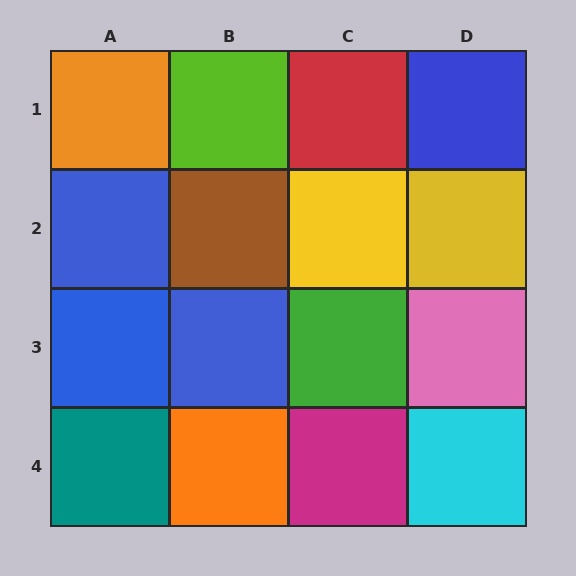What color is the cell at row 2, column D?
Yellow.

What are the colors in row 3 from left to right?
Blue, blue, green, pink.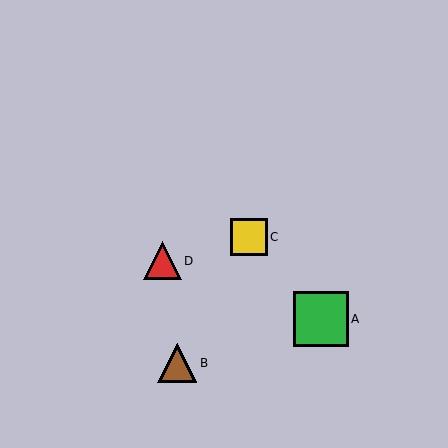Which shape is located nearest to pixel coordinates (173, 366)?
The brown triangle (labeled B) at (177, 363) is nearest to that location.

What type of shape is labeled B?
Shape B is a brown triangle.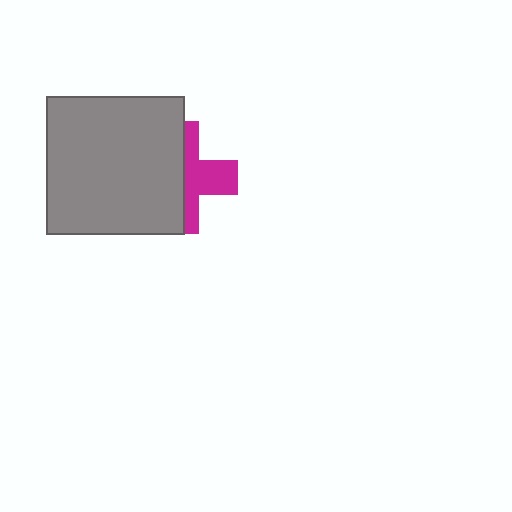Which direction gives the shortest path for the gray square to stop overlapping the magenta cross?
Moving left gives the shortest separation.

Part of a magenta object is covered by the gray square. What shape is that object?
It is a cross.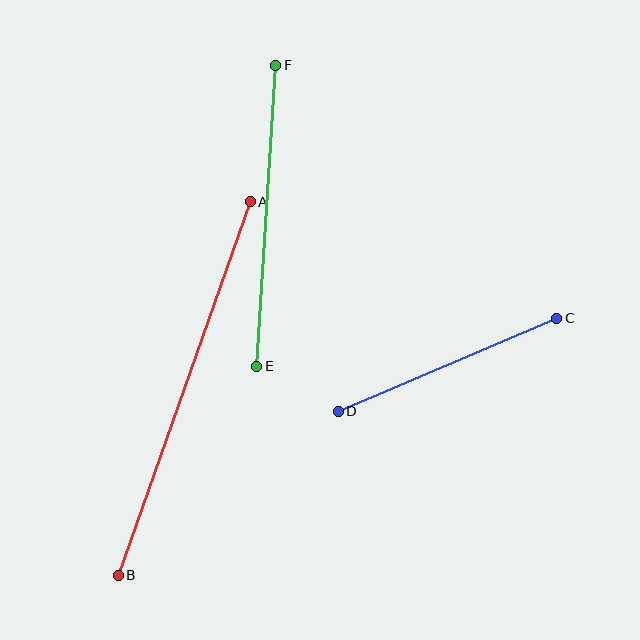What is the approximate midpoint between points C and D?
The midpoint is at approximately (448, 365) pixels.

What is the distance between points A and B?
The distance is approximately 396 pixels.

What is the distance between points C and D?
The distance is approximately 238 pixels.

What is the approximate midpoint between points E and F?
The midpoint is at approximately (266, 216) pixels.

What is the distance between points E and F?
The distance is approximately 301 pixels.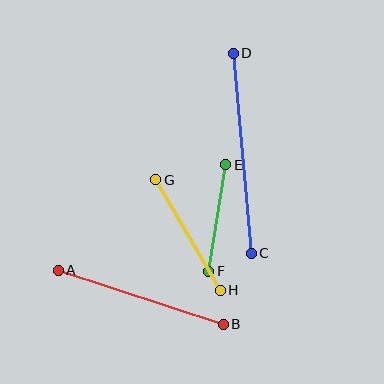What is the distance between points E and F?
The distance is approximately 108 pixels.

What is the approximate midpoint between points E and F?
The midpoint is at approximately (217, 218) pixels.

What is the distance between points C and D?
The distance is approximately 201 pixels.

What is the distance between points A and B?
The distance is approximately 174 pixels.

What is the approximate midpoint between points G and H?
The midpoint is at approximately (188, 235) pixels.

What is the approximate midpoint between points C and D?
The midpoint is at approximately (242, 153) pixels.